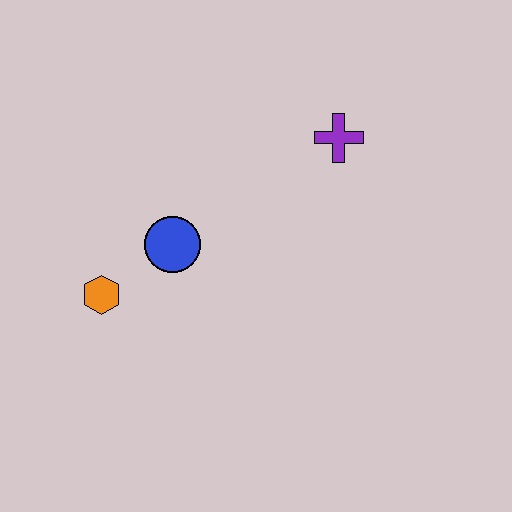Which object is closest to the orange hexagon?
The blue circle is closest to the orange hexagon.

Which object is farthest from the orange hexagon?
The purple cross is farthest from the orange hexagon.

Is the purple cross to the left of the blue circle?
No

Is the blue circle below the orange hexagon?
No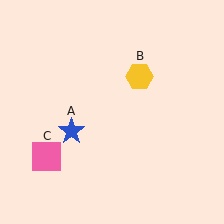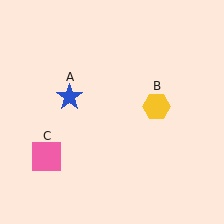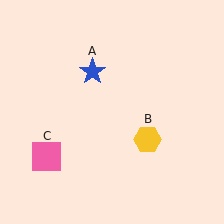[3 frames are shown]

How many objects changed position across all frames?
2 objects changed position: blue star (object A), yellow hexagon (object B).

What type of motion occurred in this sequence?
The blue star (object A), yellow hexagon (object B) rotated clockwise around the center of the scene.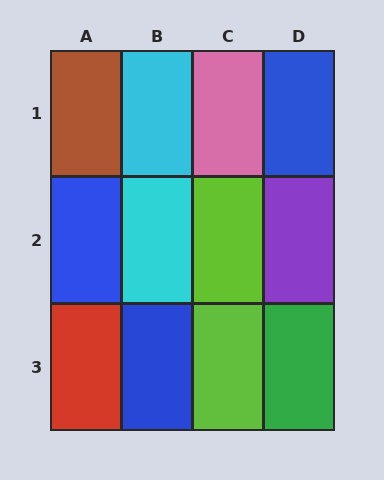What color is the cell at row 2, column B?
Cyan.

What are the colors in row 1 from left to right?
Brown, cyan, pink, blue.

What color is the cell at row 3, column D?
Green.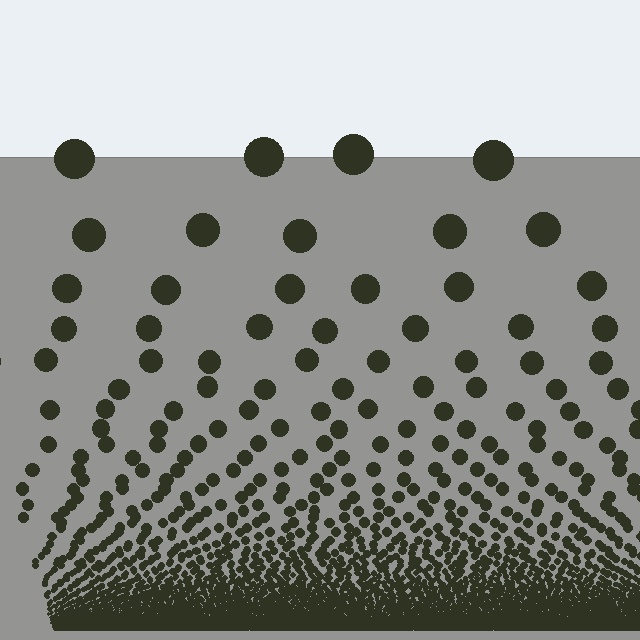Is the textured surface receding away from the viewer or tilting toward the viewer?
The surface appears to tilt toward the viewer. Texture elements get larger and sparser toward the top.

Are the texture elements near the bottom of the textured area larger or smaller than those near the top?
Smaller. The gradient is inverted — elements near the bottom are smaller and denser.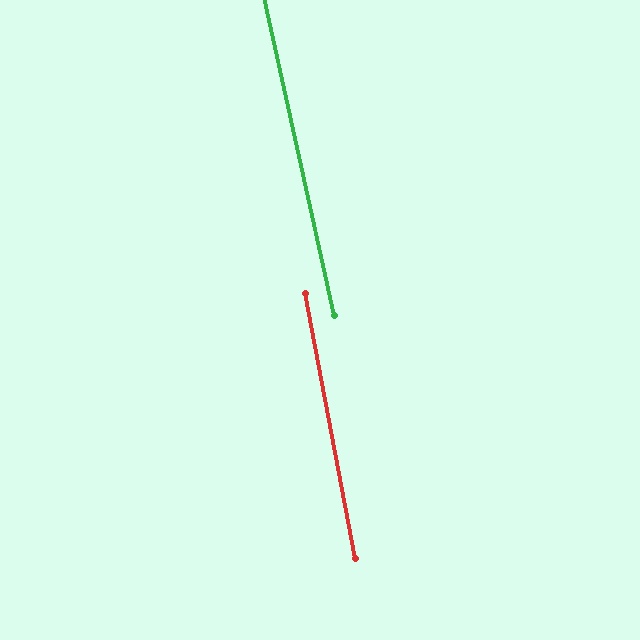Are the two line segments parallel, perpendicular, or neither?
Parallel — their directions differ by only 1.7°.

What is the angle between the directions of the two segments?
Approximately 2 degrees.